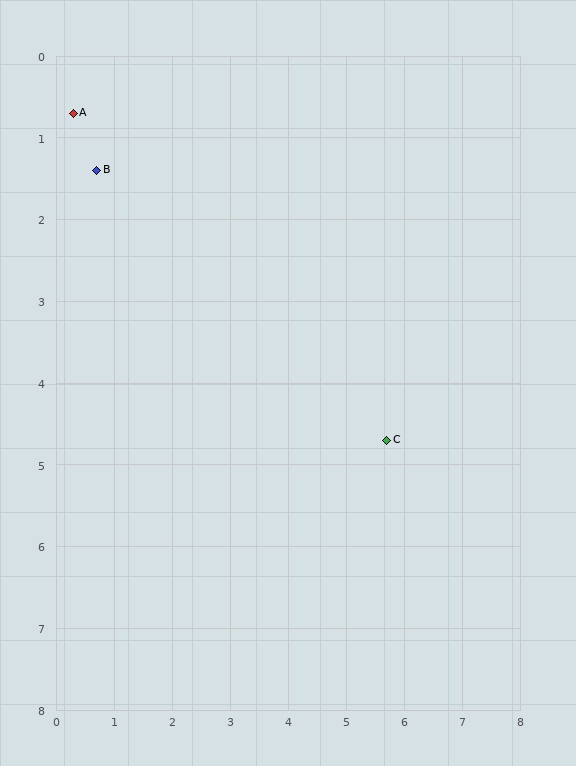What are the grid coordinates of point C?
Point C is at approximately (5.7, 4.7).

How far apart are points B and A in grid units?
Points B and A are about 0.8 grid units apart.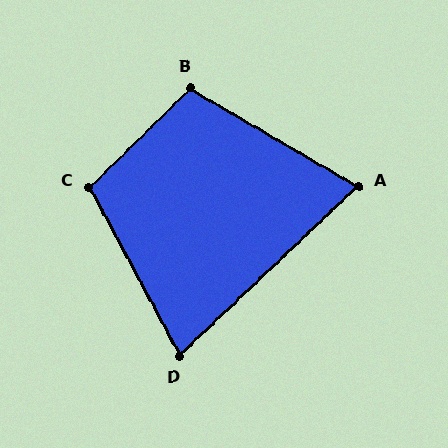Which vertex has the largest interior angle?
C, at approximately 106 degrees.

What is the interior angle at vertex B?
Approximately 105 degrees (obtuse).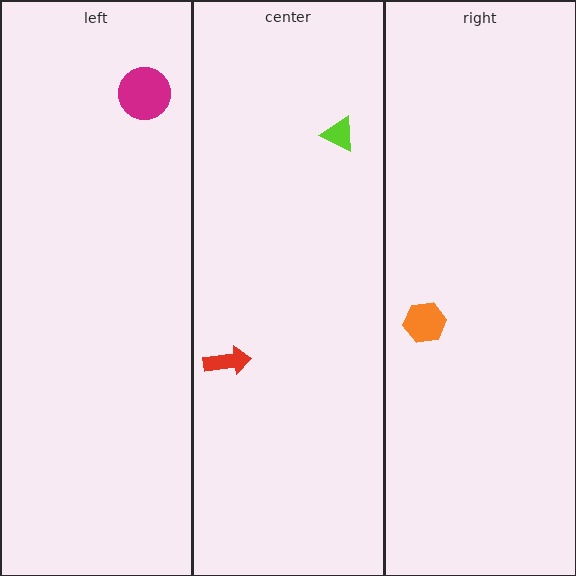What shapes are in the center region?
The lime triangle, the red arrow.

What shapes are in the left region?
The magenta circle.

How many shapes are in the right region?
1.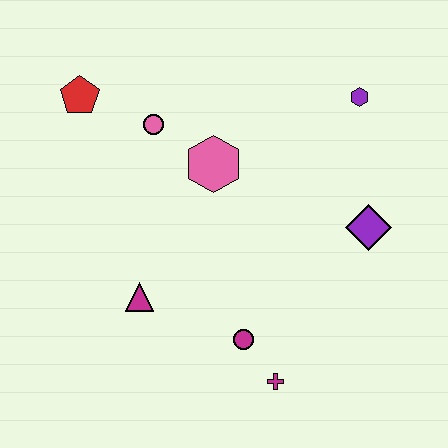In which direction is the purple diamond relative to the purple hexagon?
The purple diamond is below the purple hexagon.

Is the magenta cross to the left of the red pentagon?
No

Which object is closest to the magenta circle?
The magenta cross is closest to the magenta circle.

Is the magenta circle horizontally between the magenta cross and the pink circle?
Yes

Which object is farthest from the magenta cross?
The red pentagon is farthest from the magenta cross.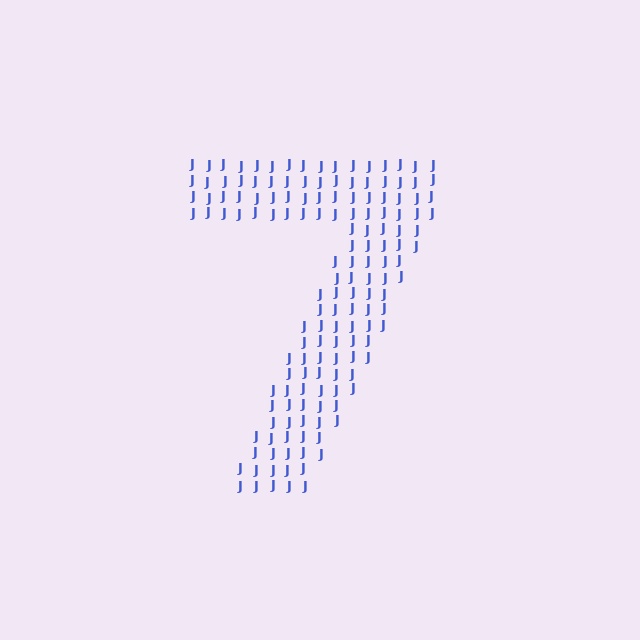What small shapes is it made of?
It is made of small letter J's.